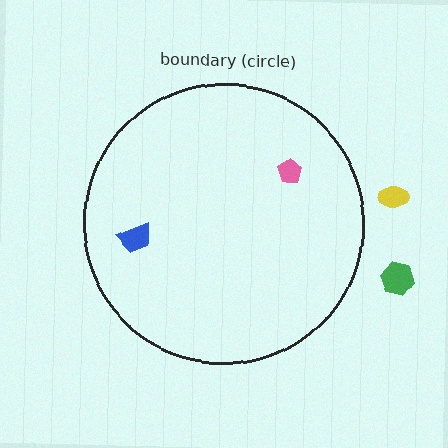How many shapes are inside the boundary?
2 inside, 2 outside.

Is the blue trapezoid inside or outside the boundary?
Inside.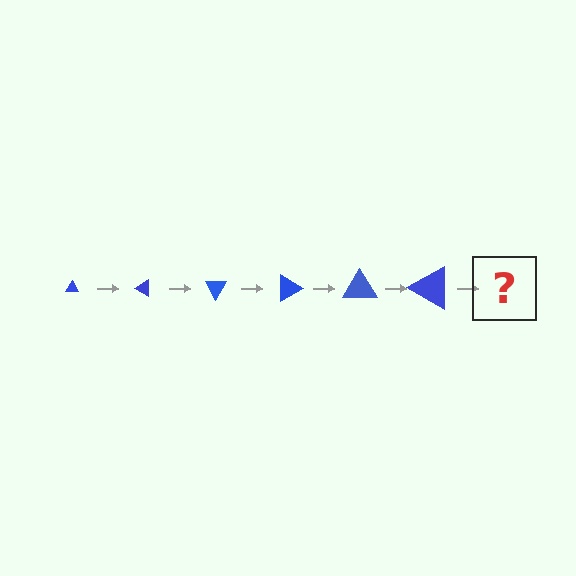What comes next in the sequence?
The next element should be a triangle, larger than the previous one and rotated 180 degrees from the start.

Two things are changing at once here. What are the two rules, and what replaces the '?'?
The two rules are that the triangle grows larger each step and it rotates 30 degrees each step. The '?' should be a triangle, larger than the previous one and rotated 180 degrees from the start.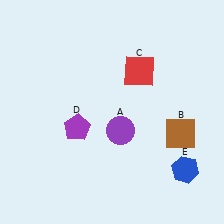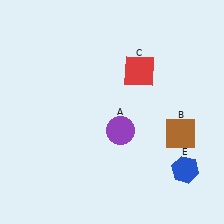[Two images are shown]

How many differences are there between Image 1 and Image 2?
There is 1 difference between the two images.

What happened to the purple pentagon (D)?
The purple pentagon (D) was removed in Image 2. It was in the bottom-left area of Image 1.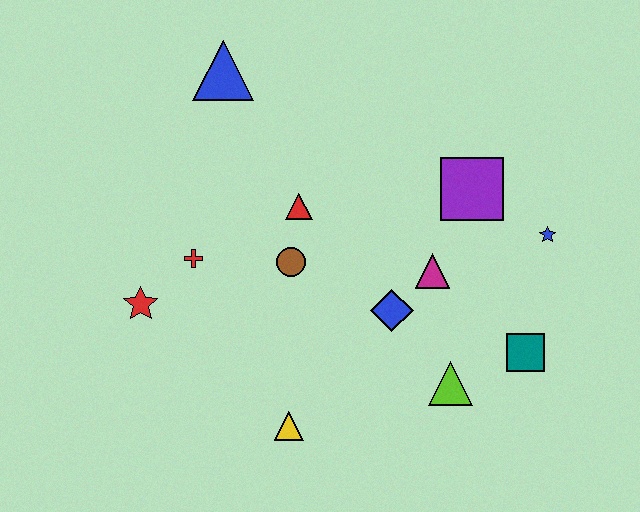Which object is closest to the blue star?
The purple square is closest to the blue star.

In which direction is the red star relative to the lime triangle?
The red star is to the left of the lime triangle.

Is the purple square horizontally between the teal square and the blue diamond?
Yes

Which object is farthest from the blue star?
The red star is farthest from the blue star.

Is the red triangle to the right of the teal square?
No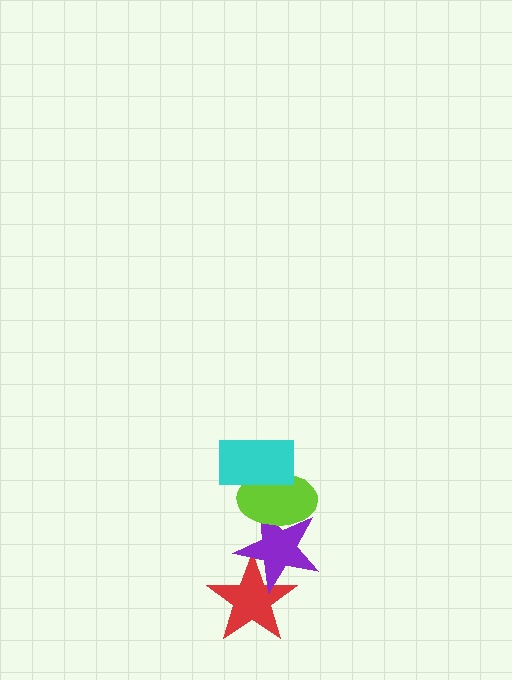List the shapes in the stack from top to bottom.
From top to bottom: the cyan rectangle, the lime ellipse, the purple star, the red star.